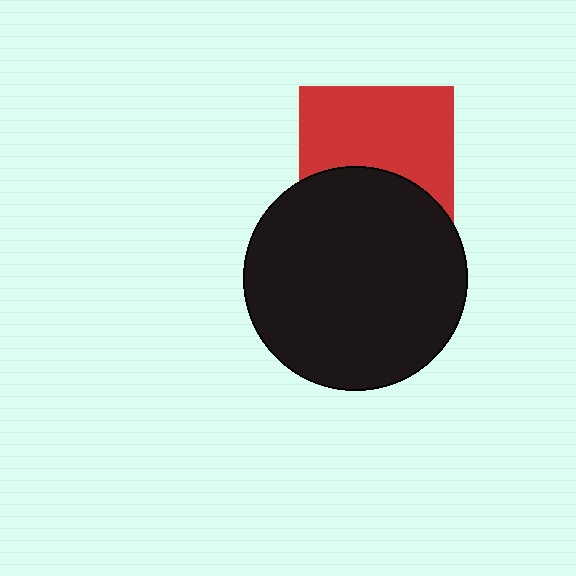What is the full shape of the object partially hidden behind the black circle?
The partially hidden object is a red square.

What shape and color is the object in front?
The object in front is a black circle.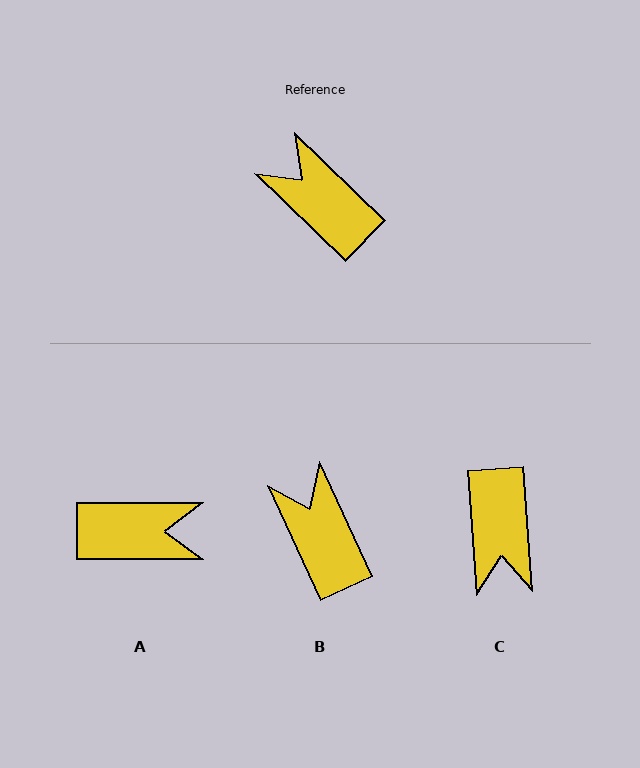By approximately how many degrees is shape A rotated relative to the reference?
Approximately 136 degrees clockwise.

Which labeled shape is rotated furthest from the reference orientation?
C, about 138 degrees away.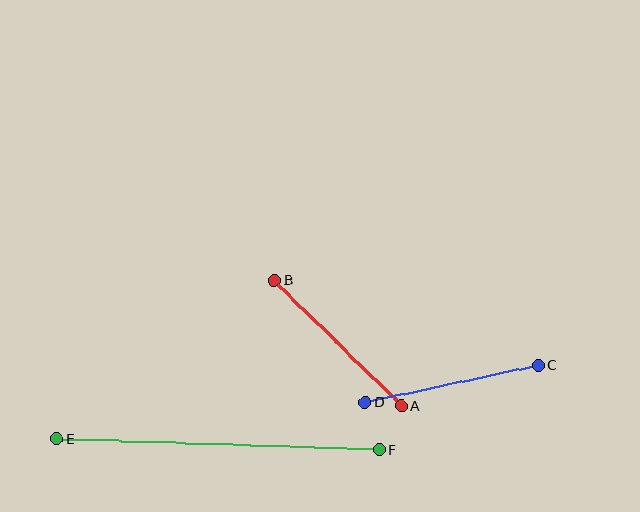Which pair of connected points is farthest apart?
Points E and F are farthest apart.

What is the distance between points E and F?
The distance is approximately 323 pixels.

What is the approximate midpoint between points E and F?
The midpoint is at approximately (218, 444) pixels.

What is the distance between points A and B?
The distance is approximately 179 pixels.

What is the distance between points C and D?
The distance is approximately 177 pixels.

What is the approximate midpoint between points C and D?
The midpoint is at approximately (452, 384) pixels.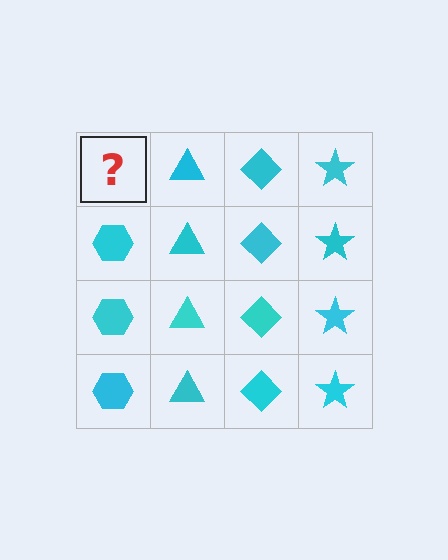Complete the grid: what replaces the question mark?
The question mark should be replaced with a cyan hexagon.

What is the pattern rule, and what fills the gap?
The rule is that each column has a consistent shape. The gap should be filled with a cyan hexagon.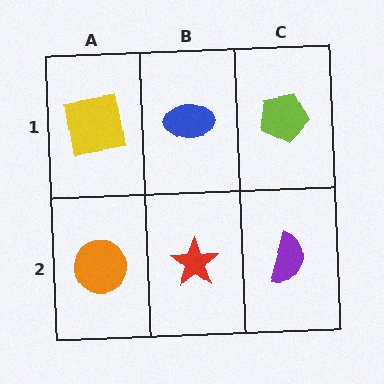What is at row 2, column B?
A red star.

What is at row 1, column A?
A yellow square.